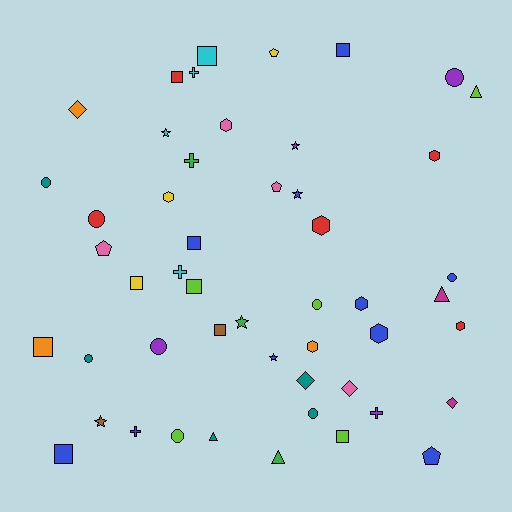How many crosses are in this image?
There are 5 crosses.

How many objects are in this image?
There are 50 objects.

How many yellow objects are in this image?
There are 3 yellow objects.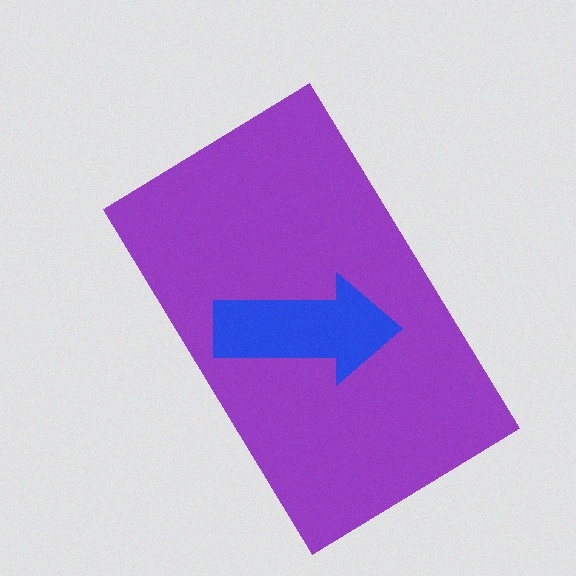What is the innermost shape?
The blue arrow.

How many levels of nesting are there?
2.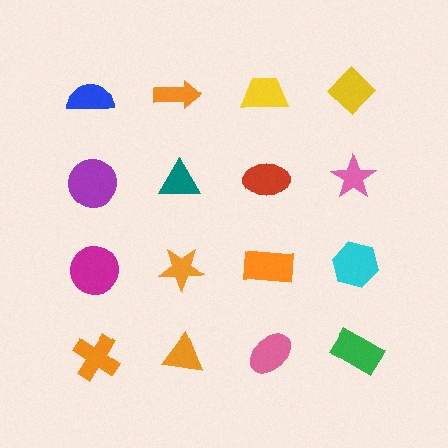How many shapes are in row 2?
4 shapes.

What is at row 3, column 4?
A cyan hexagon.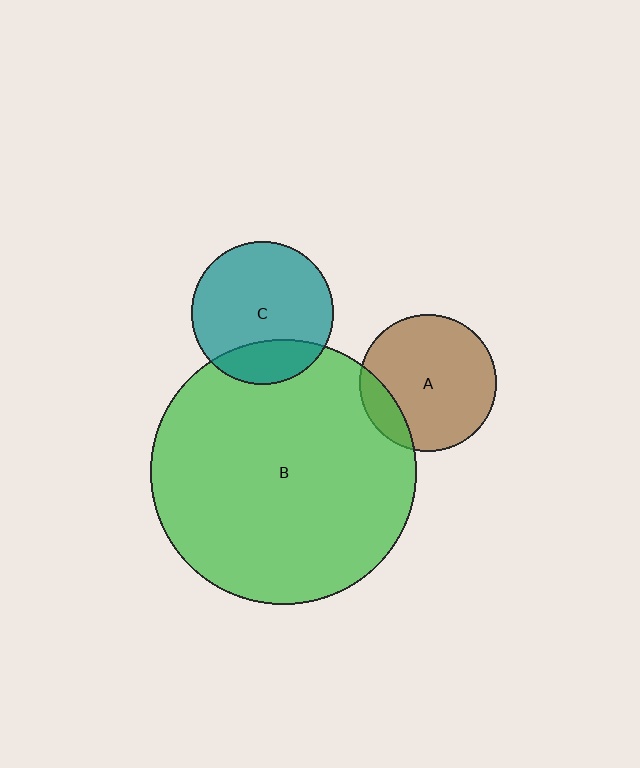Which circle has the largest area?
Circle B (green).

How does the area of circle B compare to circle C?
Approximately 3.5 times.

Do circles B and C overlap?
Yes.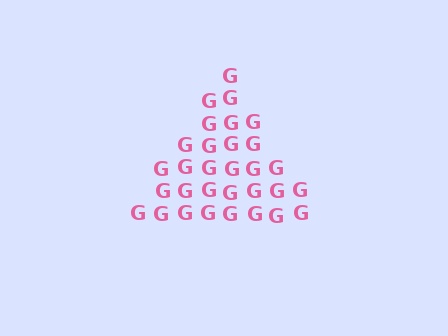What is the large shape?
The large shape is a triangle.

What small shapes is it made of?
It is made of small letter G's.